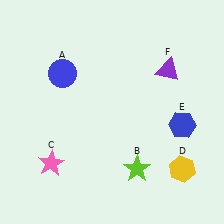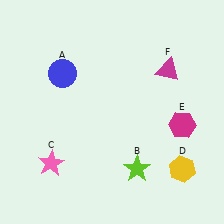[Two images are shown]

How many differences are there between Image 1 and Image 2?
There are 2 differences between the two images.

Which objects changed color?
E changed from blue to magenta. F changed from purple to magenta.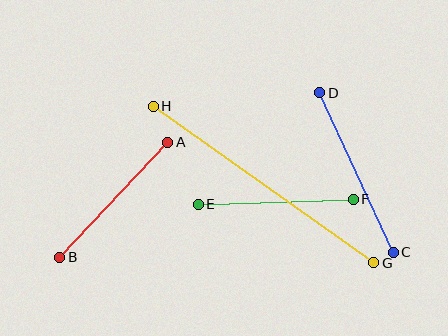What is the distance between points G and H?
The distance is approximately 270 pixels.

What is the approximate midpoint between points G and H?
The midpoint is at approximately (264, 184) pixels.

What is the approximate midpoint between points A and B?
The midpoint is at approximately (114, 200) pixels.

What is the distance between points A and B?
The distance is approximately 158 pixels.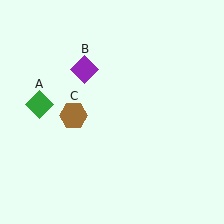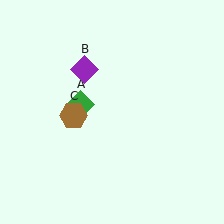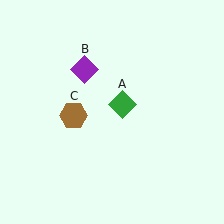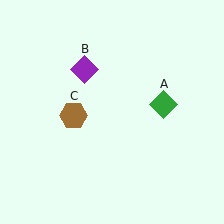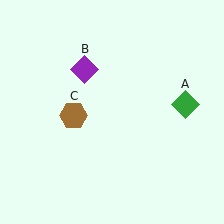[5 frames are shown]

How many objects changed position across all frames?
1 object changed position: green diamond (object A).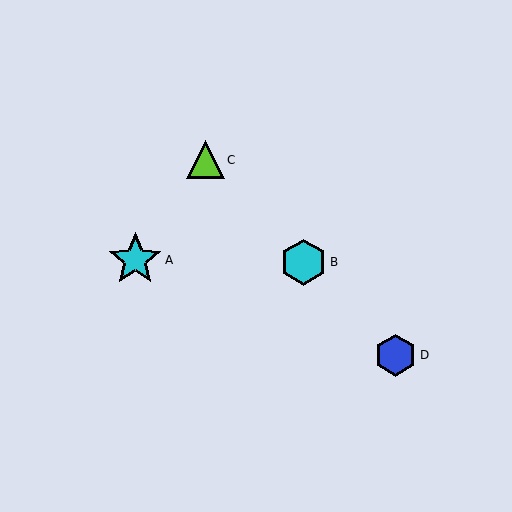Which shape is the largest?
The cyan star (labeled A) is the largest.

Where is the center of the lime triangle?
The center of the lime triangle is at (205, 160).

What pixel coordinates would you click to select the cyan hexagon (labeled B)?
Click at (304, 262) to select the cyan hexagon B.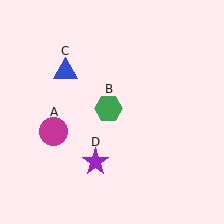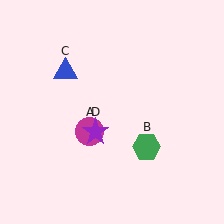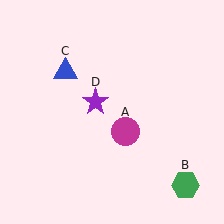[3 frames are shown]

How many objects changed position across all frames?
3 objects changed position: magenta circle (object A), green hexagon (object B), purple star (object D).